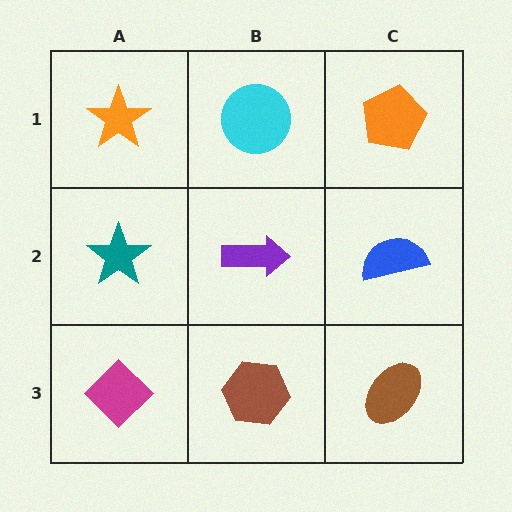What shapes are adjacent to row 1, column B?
A purple arrow (row 2, column B), an orange star (row 1, column A), an orange pentagon (row 1, column C).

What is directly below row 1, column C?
A blue semicircle.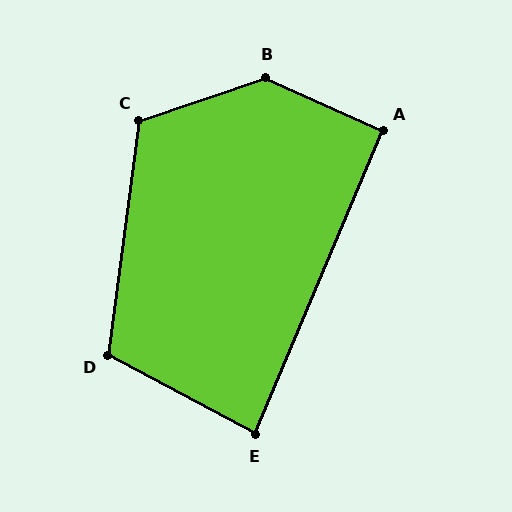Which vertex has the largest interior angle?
B, at approximately 137 degrees.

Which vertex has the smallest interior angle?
E, at approximately 85 degrees.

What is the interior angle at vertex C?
Approximately 117 degrees (obtuse).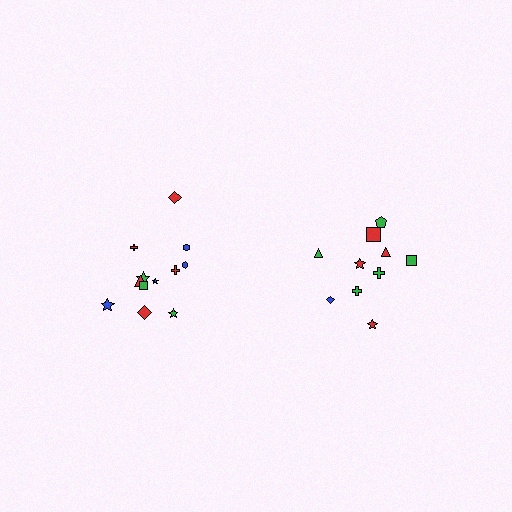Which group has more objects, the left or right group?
The left group.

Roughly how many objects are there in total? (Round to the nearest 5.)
Roughly 20 objects in total.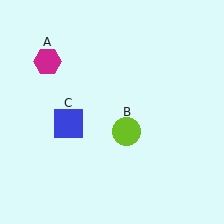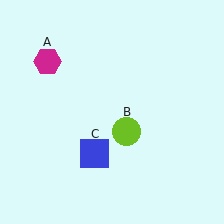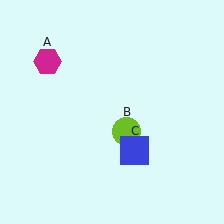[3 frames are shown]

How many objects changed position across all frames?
1 object changed position: blue square (object C).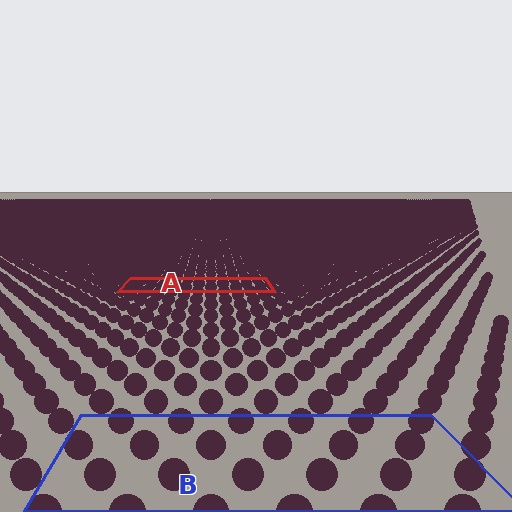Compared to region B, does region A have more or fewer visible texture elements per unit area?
Region A has more texture elements per unit area — they are packed more densely because it is farther away.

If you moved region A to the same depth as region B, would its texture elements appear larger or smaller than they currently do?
They would appear larger. At a closer depth, the same texture elements are projected at a bigger on-screen size.